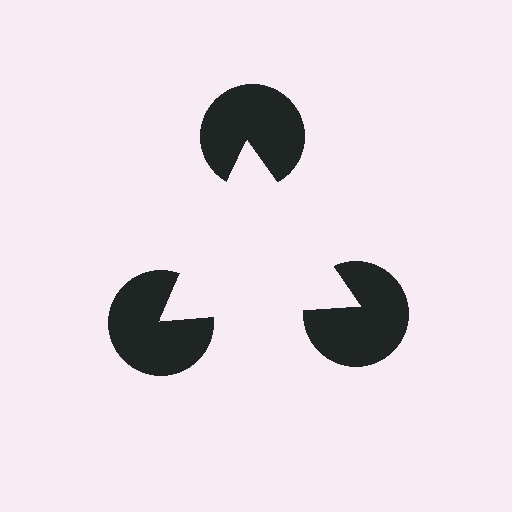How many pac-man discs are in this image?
There are 3 — one at each vertex of the illusory triangle.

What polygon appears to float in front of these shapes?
An illusory triangle — its edges are inferred from the aligned wedge cuts in the pac-man discs, not physically drawn.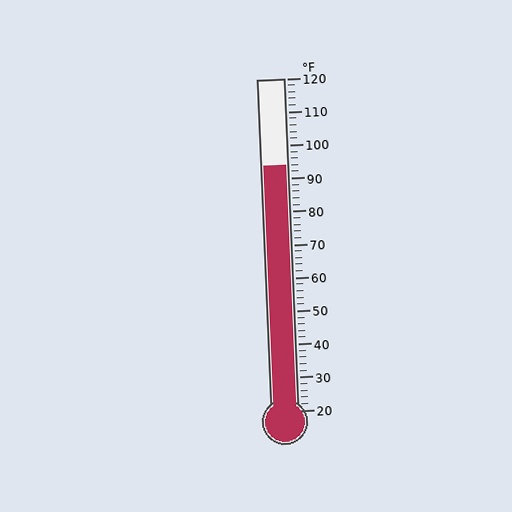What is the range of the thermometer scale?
The thermometer scale ranges from 20°F to 120°F.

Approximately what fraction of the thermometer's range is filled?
The thermometer is filled to approximately 75% of its range.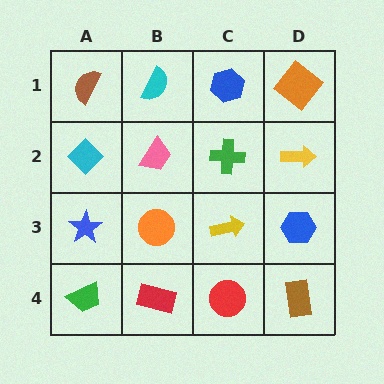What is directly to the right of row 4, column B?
A red circle.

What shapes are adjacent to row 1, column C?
A green cross (row 2, column C), a cyan semicircle (row 1, column B), an orange diamond (row 1, column D).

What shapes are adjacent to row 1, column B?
A pink trapezoid (row 2, column B), a brown semicircle (row 1, column A), a blue hexagon (row 1, column C).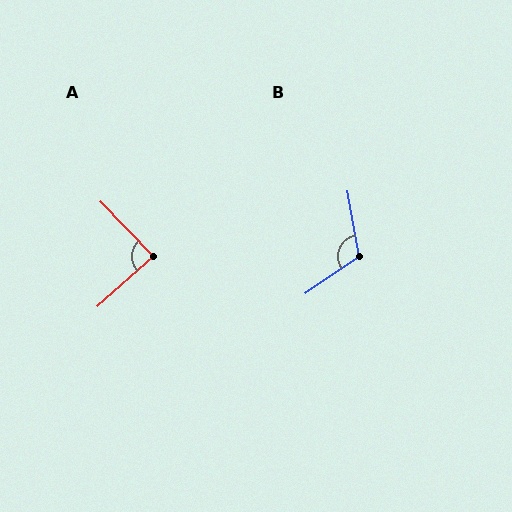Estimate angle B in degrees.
Approximately 115 degrees.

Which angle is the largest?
B, at approximately 115 degrees.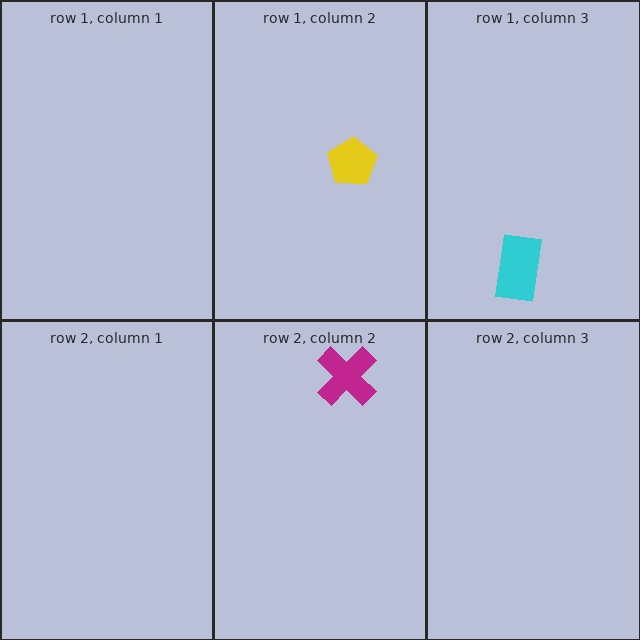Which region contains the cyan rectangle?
The row 1, column 3 region.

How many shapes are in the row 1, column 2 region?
1.